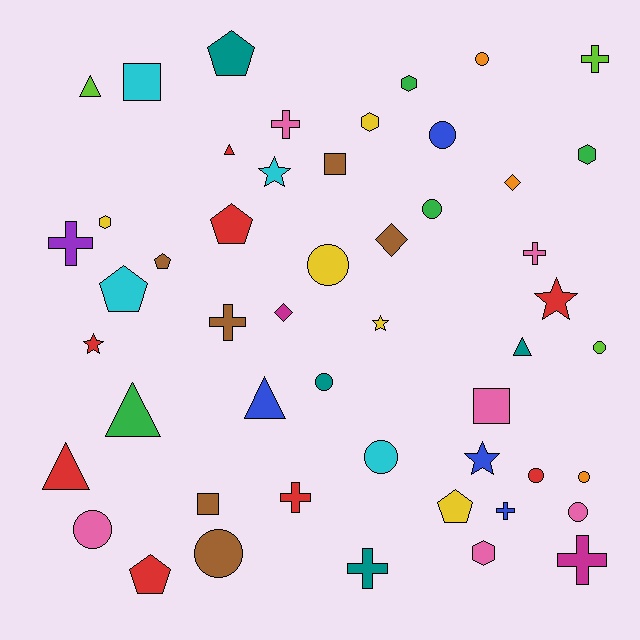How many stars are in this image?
There are 5 stars.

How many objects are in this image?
There are 50 objects.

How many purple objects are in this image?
There is 1 purple object.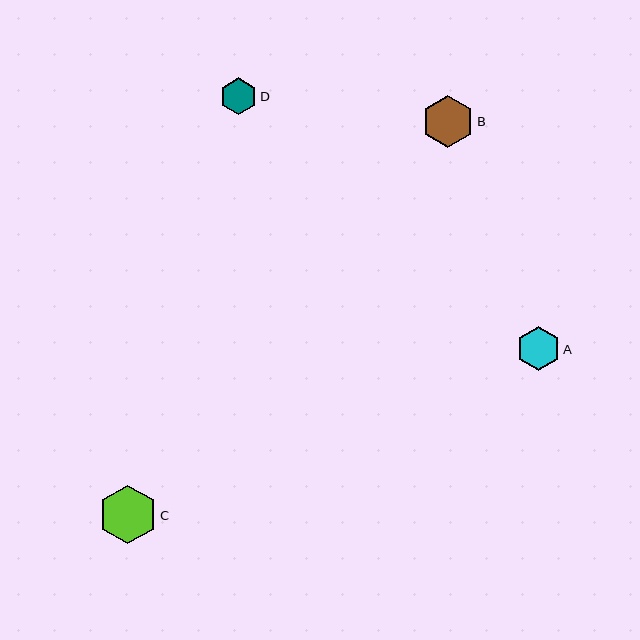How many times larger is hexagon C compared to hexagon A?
Hexagon C is approximately 1.3 times the size of hexagon A.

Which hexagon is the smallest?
Hexagon D is the smallest with a size of approximately 36 pixels.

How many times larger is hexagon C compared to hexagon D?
Hexagon C is approximately 1.6 times the size of hexagon D.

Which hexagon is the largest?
Hexagon C is the largest with a size of approximately 59 pixels.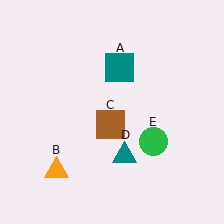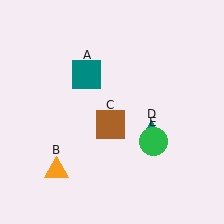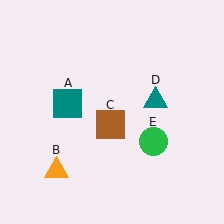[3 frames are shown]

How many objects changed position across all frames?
2 objects changed position: teal square (object A), teal triangle (object D).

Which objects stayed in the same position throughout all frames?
Orange triangle (object B) and brown square (object C) and green circle (object E) remained stationary.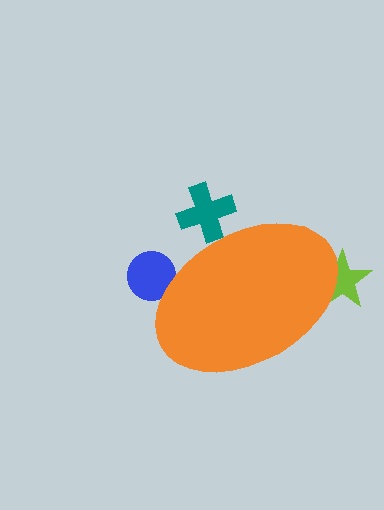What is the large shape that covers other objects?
An orange ellipse.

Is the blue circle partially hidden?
Yes, the blue circle is partially hidden behind the orange ellipse.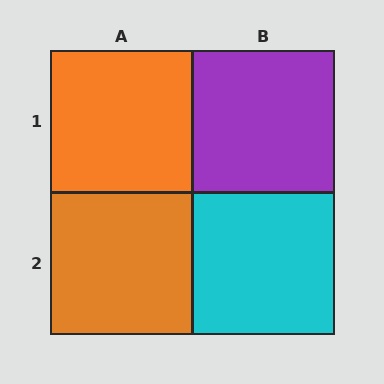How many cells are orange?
2 cells are orange.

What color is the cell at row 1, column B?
Purple.